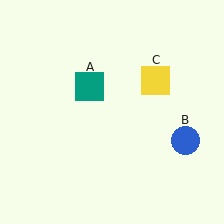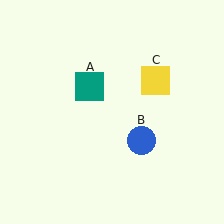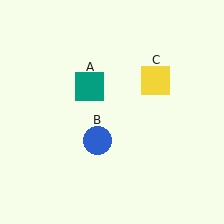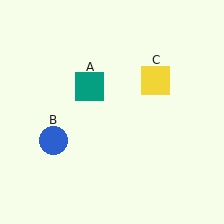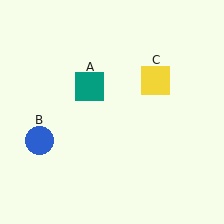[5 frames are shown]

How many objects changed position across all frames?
1 object changed position: blue circle (object B).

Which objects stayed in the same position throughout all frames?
Teal square (object A) and yellow square (object C) remained stationary.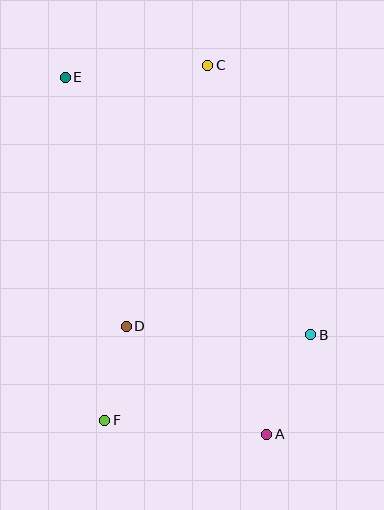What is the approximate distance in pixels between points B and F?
The distance between B and F is approximately 223 pixels.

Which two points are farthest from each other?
Points A and E are farthest from each other.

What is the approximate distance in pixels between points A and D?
The distance between A and D is approximately 177 pixels.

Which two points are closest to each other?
Points D and F are closest to each other.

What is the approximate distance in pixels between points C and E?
The distance between C and E is approximately 143 pixels.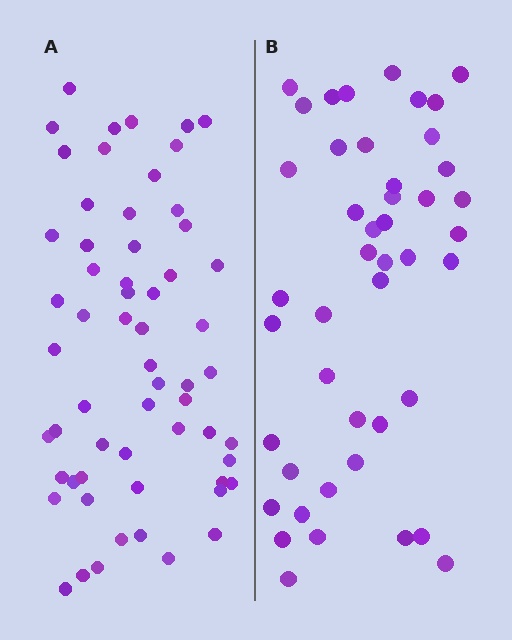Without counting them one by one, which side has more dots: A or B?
Region A (the left region) has more dots.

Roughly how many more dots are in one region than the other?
Region A has approximately 15 more dots than region B.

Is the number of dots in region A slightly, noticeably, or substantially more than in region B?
Region A has noticeably more, but not dramatically so. The ratio is roughly 1.3 to 1.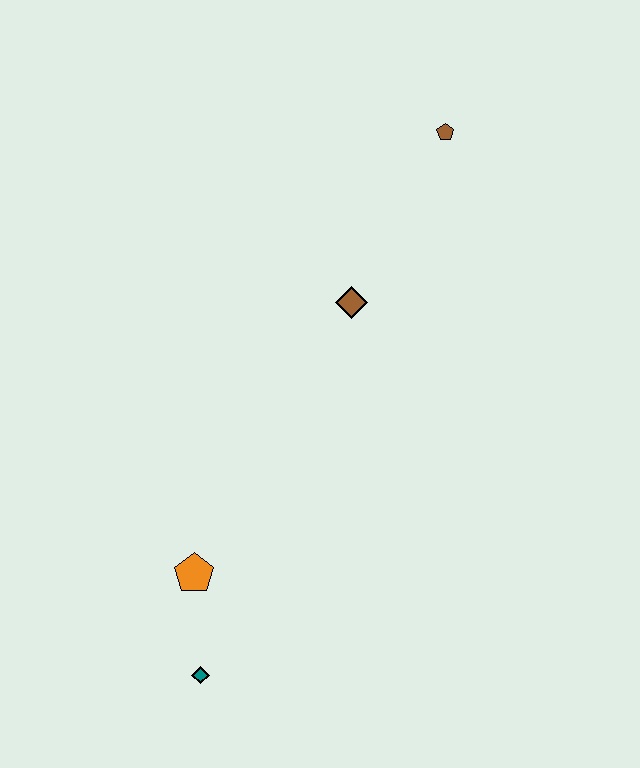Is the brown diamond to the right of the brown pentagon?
No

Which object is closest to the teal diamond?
The orange pentagon is closest to the teal diamond.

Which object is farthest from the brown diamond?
The teal diamond is farthest from the brown diamond.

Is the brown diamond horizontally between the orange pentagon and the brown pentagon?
Yes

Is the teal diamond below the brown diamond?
Yes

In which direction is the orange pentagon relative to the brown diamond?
The orange pentagon is below the brown diamond.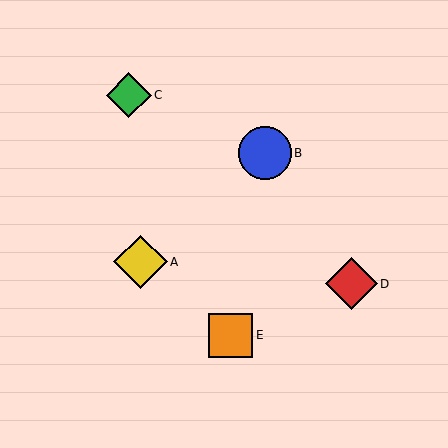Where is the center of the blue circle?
The center of the blue circle is at (265, 153).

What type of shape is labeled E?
Shape E is an orange square.